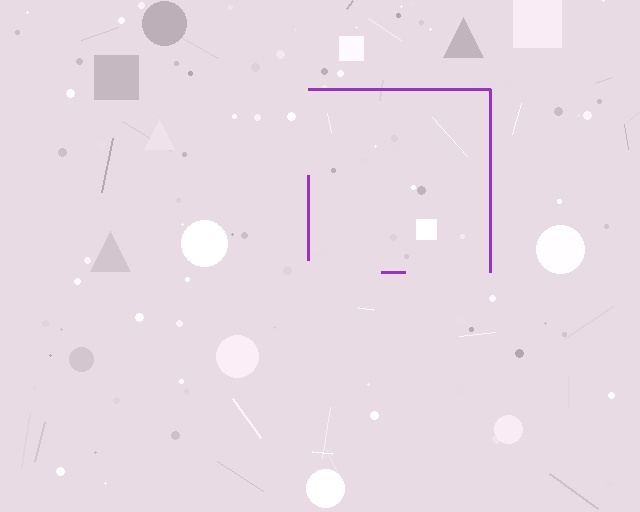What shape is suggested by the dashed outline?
The dashed outline suggests a square.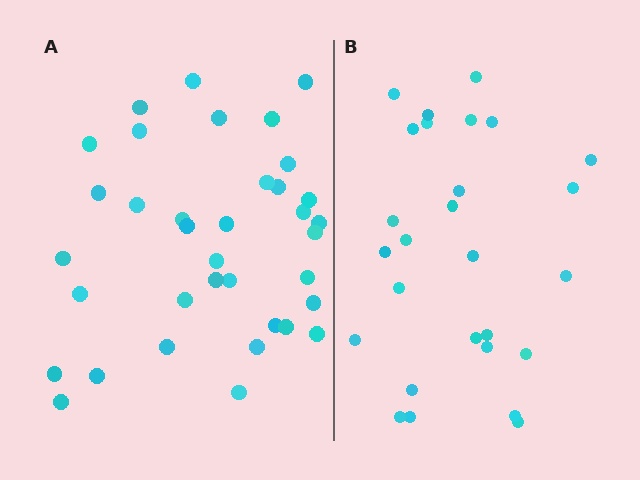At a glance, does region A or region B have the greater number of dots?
Region A (the left region) has more dots.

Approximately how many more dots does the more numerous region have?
Region A has roughly 8 or so more dots than region B.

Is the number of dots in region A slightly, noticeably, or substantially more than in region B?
Region A has noticeably more, but not dramatically so. The ratio is roughly 1.3 to 1.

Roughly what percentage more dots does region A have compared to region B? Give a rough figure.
About 35% more.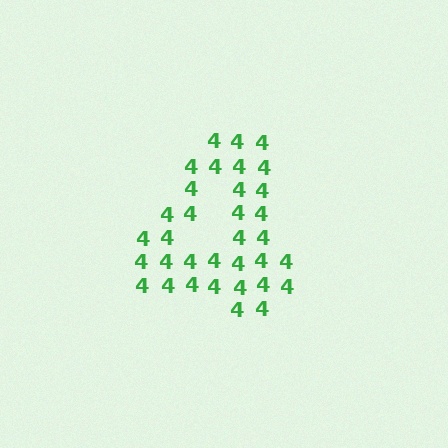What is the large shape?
The large shape is the digit 4.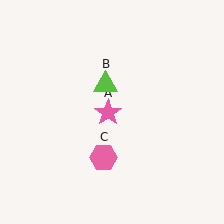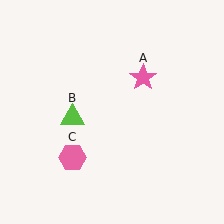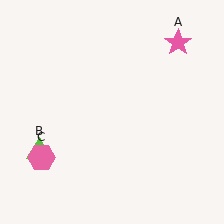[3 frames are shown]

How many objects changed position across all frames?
3 objects changed position: pink star (object A), lime triangle (object B), pink hexagon (object C).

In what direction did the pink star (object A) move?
The pink star (object A) moved up and to the right.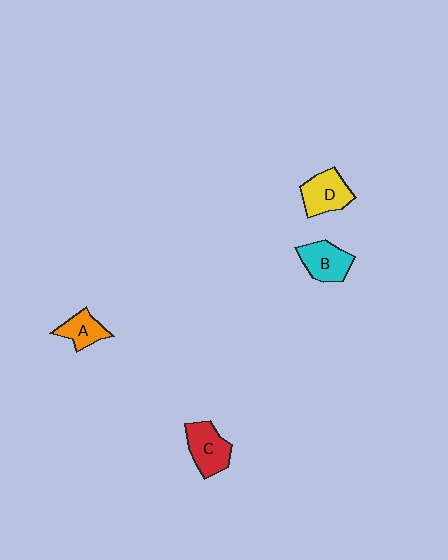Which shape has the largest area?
Shape C (red).